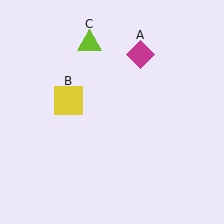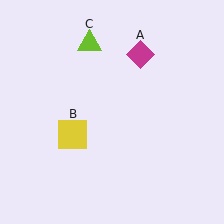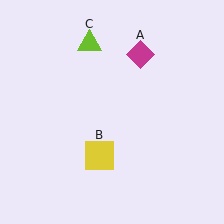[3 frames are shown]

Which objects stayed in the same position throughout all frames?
Magenta diamond (object A) and lime triangle (object C) remained stationary.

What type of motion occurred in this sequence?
The yellow square (object B) rotated counterclockwise around the center of the scene.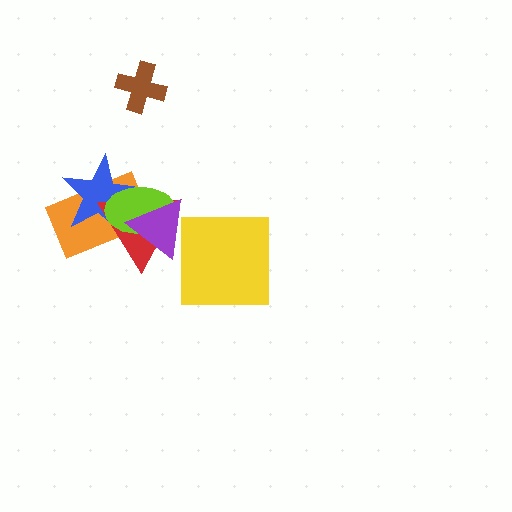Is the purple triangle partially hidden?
No, no other shape covers it.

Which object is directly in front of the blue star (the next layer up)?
The red triangle is directly in front of the blue star.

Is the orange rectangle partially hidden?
Yes, it is partially covered by another shape.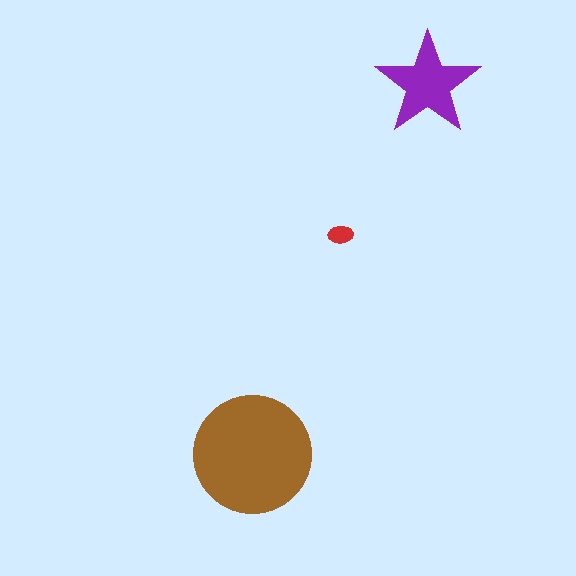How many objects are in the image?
There are 3 objects in the image.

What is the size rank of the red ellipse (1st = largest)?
3rd.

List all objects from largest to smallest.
The brown circle, the purple star, the red ellipse.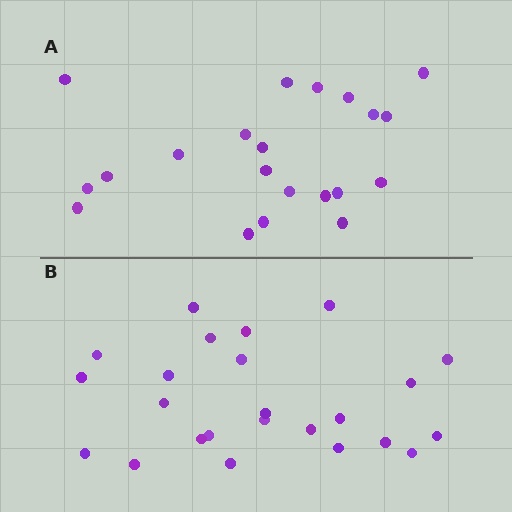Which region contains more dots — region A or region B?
Region B (the bottom region) has more dots.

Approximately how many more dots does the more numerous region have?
Region B has just a few more — roughly 2 or 3 more dots than region A.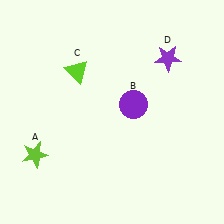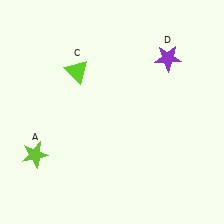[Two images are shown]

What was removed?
The purple circle (B) was removed in Image 2.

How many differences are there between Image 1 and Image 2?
There is 1 difference between the two images.